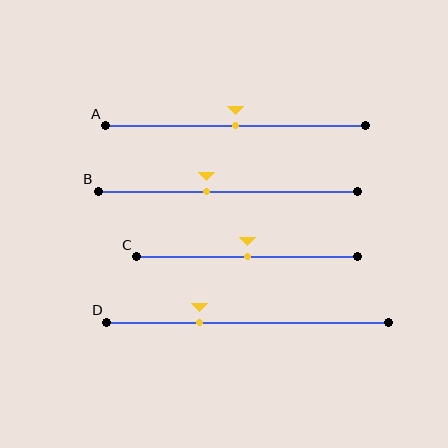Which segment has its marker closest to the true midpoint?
Segment A has its marker closest to the true midpoint.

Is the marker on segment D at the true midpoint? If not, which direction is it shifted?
No, the marker on segment D is shifted to the left by about 17% of the segment length.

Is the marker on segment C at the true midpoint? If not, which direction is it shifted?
Yes, the marker on segment C is at the true midpoint.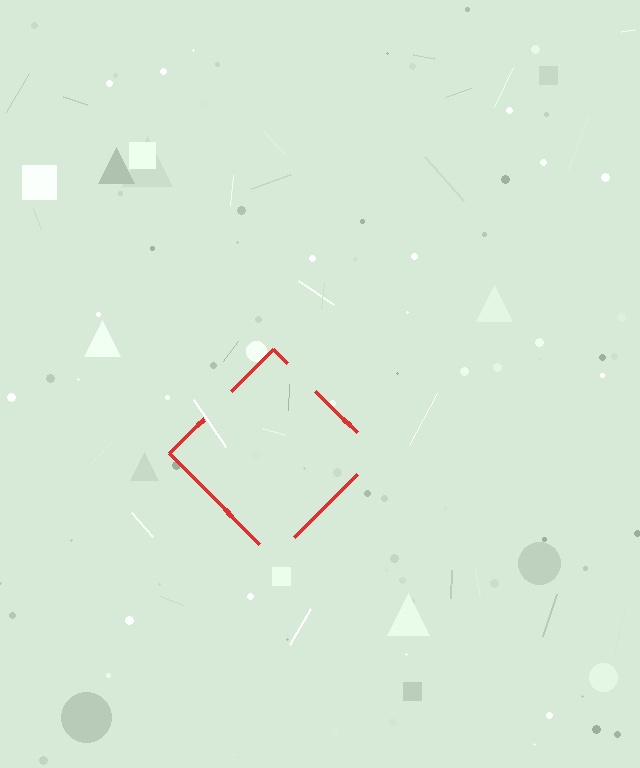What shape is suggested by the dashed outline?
The dashed outline suggests a diamond.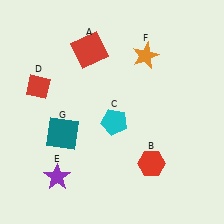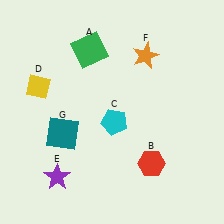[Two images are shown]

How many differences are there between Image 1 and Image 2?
There are 2 differences between the two images.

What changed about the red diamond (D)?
In Image 1, D is red. In Image 2, it changed to yellow.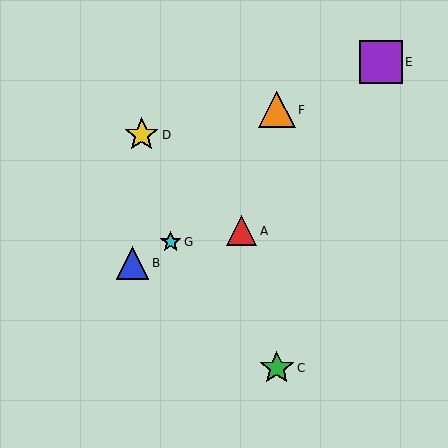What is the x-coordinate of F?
Object F is at x≈277.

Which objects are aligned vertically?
Objects C, F are aligned vertically.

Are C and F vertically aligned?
Yes, both are at x≈277.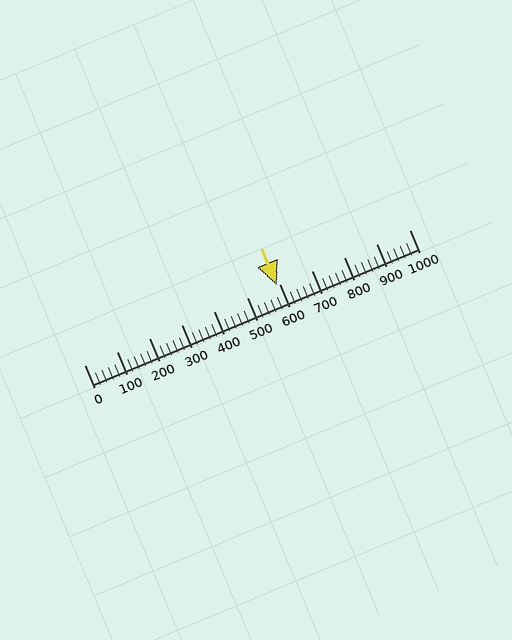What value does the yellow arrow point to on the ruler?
The yellow arrow points to approximately 592.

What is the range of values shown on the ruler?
The ruler shows values from 0 to 1000.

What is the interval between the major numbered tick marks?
The major tick marks are spaced 100 units apart.